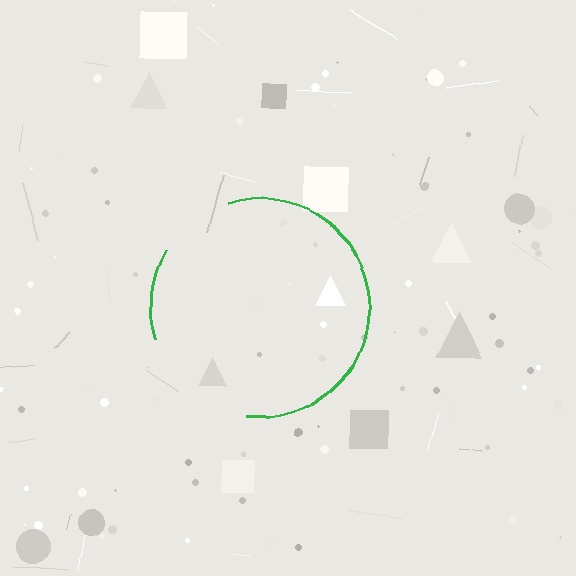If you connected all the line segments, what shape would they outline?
They would outline a circle.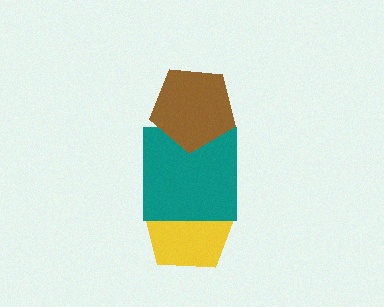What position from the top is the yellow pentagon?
The yellow pentagon is 3rd from the top.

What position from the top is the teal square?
The teal square is 2nd from the top.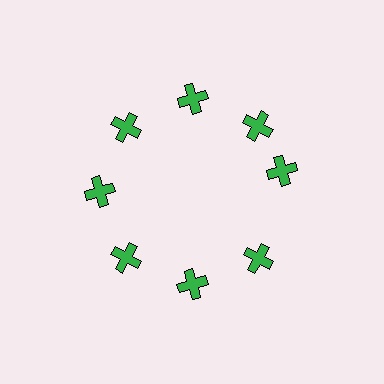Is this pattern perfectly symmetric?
No. The 8 green crosses are arranged in a ring, but one element near the 3 o'clock position is rotated out of alignment along the ring, breaking the 8-fold rotational symmetry.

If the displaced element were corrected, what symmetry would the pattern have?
It would have 8-fold rotational symmetry — the pattern would map onto itself every 45 degrees.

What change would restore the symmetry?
The symmetry would be restored by rotating it back into even spacing with its neighbors so that all 8 crosses sit at equal angles and equal distance from the center.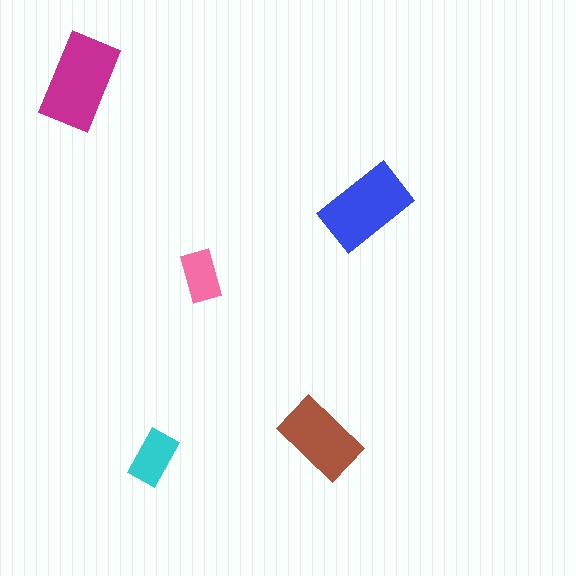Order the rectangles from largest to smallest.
the magenta one, the blue one, the brown one, the cyan one, the pink one.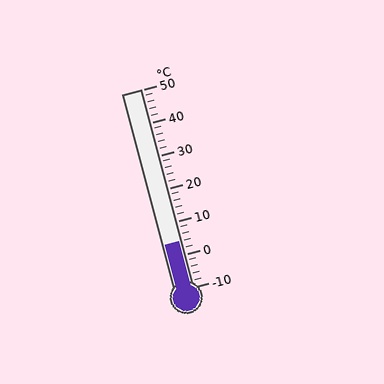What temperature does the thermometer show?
The thermometer shows approximately 4°C.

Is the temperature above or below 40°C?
The temperature is below 40°C.